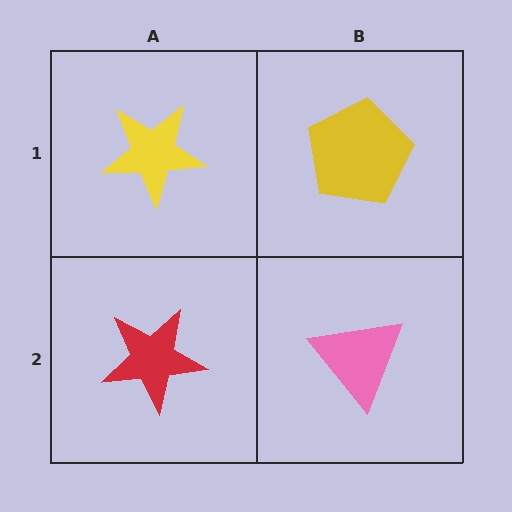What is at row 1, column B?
A yellow pentagon.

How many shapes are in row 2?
2 shapes.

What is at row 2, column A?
A red star.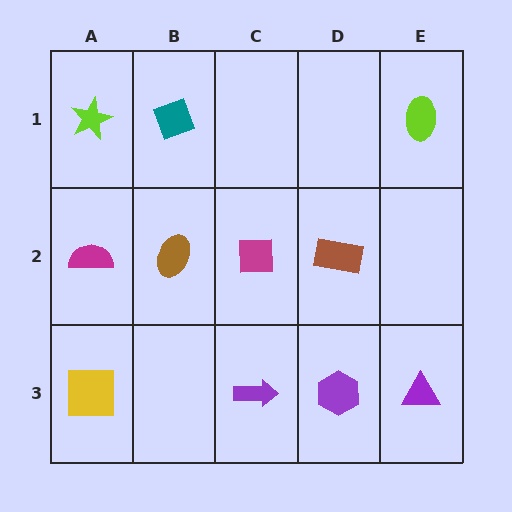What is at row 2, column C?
A magenta square.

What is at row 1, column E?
A lime ellipse.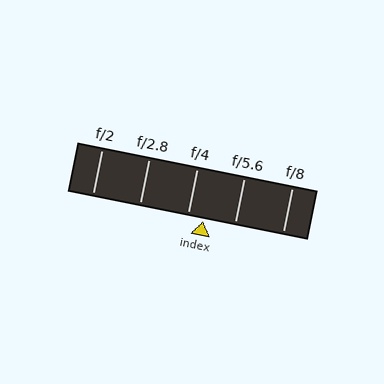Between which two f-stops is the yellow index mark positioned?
The index mark is between f/4 and f/5.6.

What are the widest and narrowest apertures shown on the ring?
The widest aperture shown is f/2 and the narrowest is f/8.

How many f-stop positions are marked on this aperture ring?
There are 5 f-stop positions marked.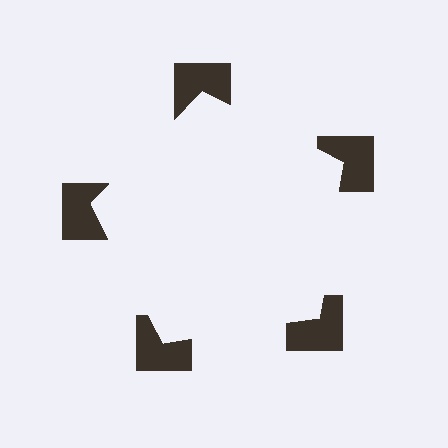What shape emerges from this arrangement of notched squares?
An illusory pentagon — its edges are inferred from the aligned wedge cuts in the notched squares, not physically drawn.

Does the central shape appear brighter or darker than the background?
It typically appears slightly brighter than the background, even though no actual brightness change is drawn.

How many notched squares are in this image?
There are 5 — one at each vertex of the illusory pentagon.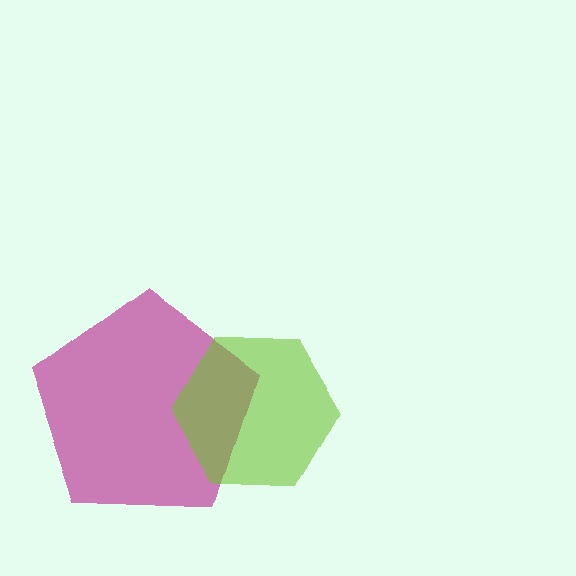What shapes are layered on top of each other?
The layered shapes are: a magenta pentagon, a lime hexagon.